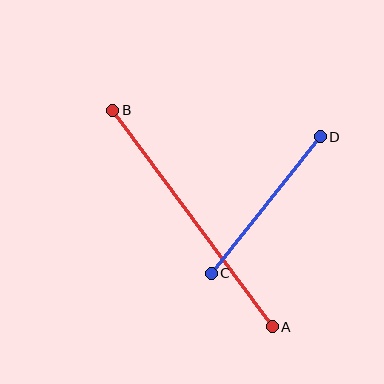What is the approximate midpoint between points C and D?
The midpoint is at approximately (266, 205) pixels.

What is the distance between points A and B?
The distance is approximately 269 pixels.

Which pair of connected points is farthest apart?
Points A and B are farthest apart.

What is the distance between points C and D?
The distance is approximately 175 pixels.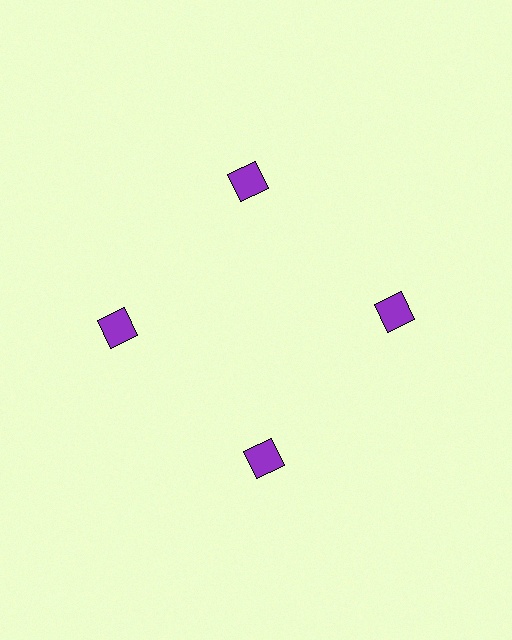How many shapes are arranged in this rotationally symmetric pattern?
There are 4 shapes, arranged in 4 groups of 1.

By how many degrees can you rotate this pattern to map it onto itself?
The pattern maps onto itself every 90 degrees of rotation.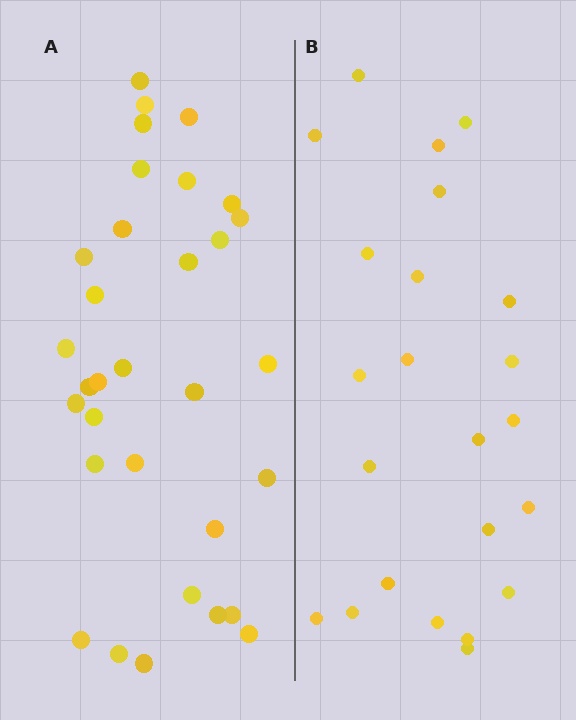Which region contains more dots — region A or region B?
Region A (the left region) has more dots.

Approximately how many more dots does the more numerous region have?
Region A has roughly 8 or so more dots than region B.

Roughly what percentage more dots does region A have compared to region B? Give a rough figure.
About 40% more.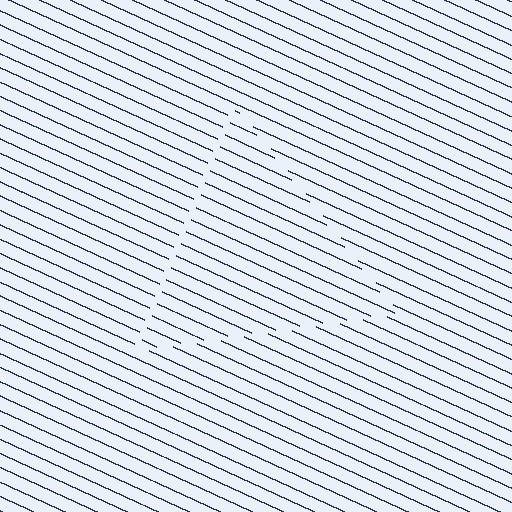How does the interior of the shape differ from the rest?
The interior of the shape contains the same grating, shifted by half a period — the contour is defined by the phase discontinuity where line-ends from the inner and outer gratings abut.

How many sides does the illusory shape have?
3 sides — the line-ends trace a triangle.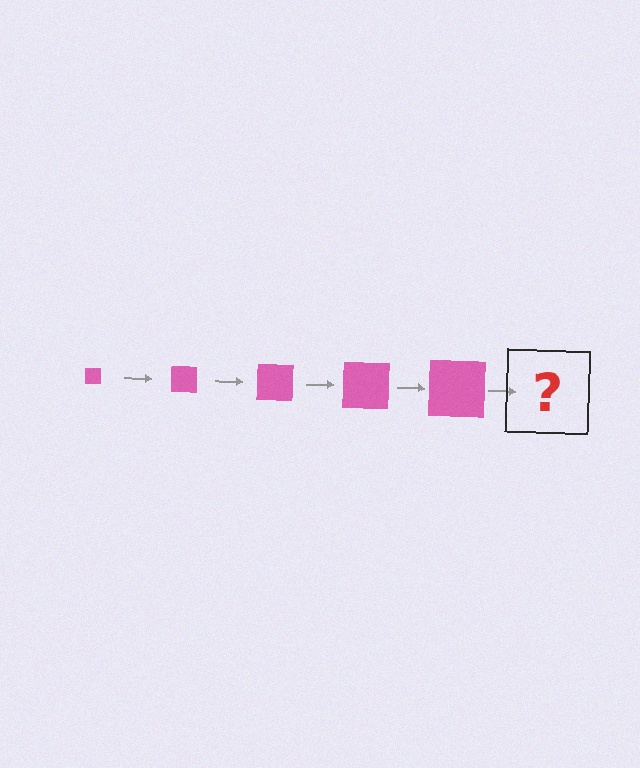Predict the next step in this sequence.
The next step is a pink square, larger than the previous one.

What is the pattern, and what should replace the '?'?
The pattern is that the square gets progressively larger each step. The '?' should be a pink square, larger than the previous one.